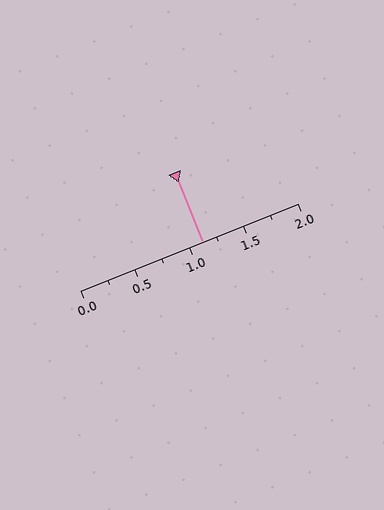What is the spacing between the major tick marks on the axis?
The major ticks are spaced 0.5 apart.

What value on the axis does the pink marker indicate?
The marker indicates approximately 1.12.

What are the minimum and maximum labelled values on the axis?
The axis runs from 0.0 to 2.0.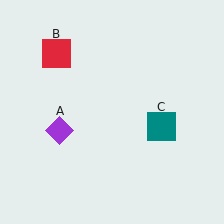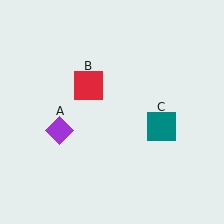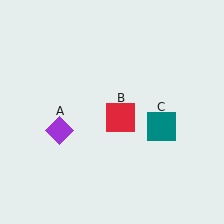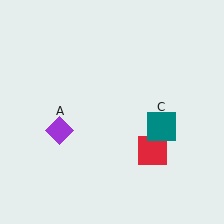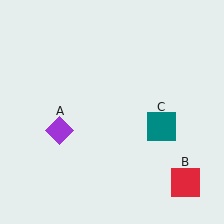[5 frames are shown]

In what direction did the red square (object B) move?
The red square (object B) moved down and to the right.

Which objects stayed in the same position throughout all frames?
Purple diamond (object A) and teal square (object C) remained stationary.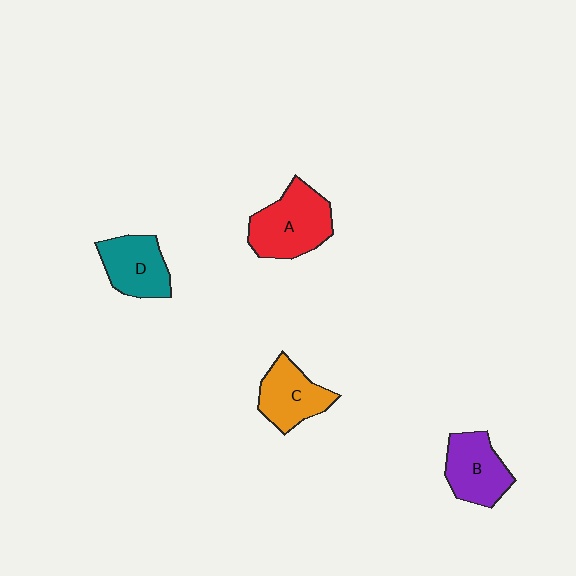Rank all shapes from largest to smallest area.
From largest to smallest: A (red), B (purple), D (teal), C (orange).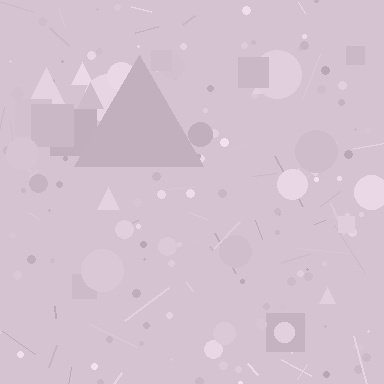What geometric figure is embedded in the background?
A triangle is embedded in the background.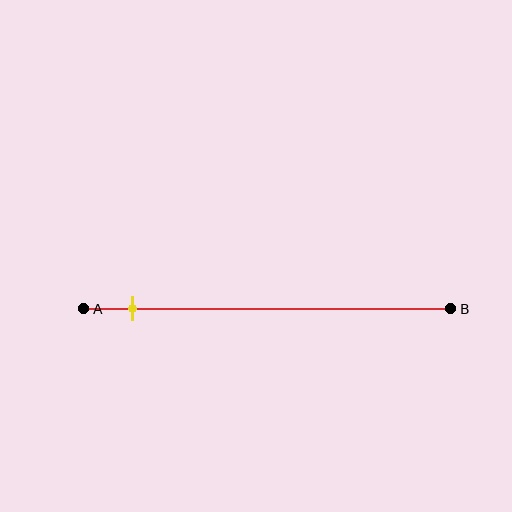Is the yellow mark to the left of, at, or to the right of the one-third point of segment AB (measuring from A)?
The yellow mark is to the left of the one-third point of segment AB.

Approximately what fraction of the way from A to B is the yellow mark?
The yellow mark is approximately 15% of the way from A to B.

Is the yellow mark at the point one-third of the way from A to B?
No, the mark is at about 15% from A, not at the 33% one-third point.